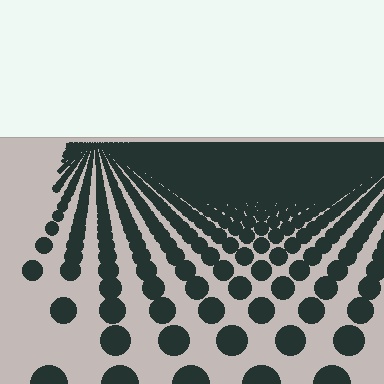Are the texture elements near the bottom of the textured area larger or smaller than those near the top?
Larger. Near the bottom, elements are closer to the viewer and appear at a bigger on-screen size.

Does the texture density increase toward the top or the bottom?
Density increases toward the top.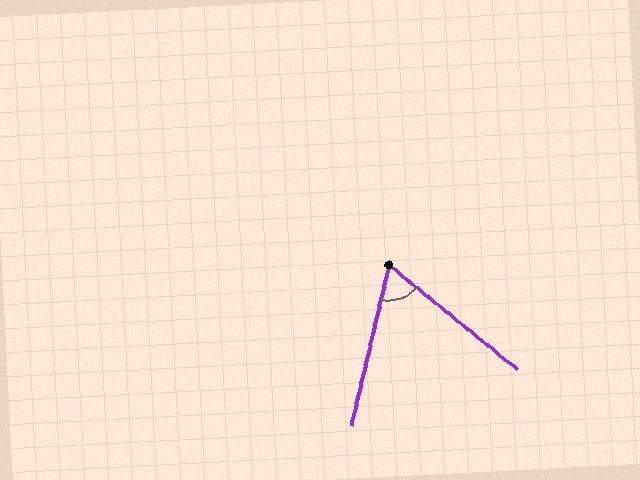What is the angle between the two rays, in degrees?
Approximately 64 degrees.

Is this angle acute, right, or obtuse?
It is acute.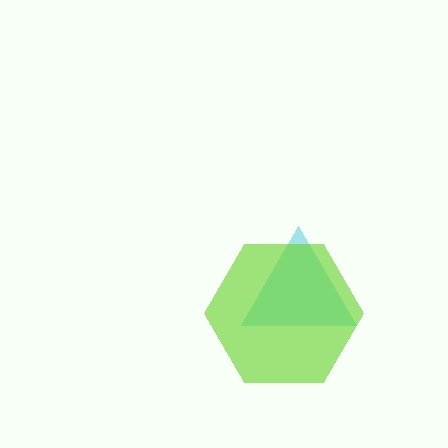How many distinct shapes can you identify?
There are 2 distinct shapes: a cyan triangle, a lime hexagon.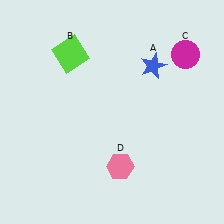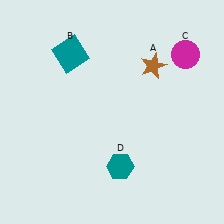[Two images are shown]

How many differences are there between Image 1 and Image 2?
There are 3 differences between the two images.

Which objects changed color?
A changed from blue to brown. B changed from lime to teal. D changed from pink to teal.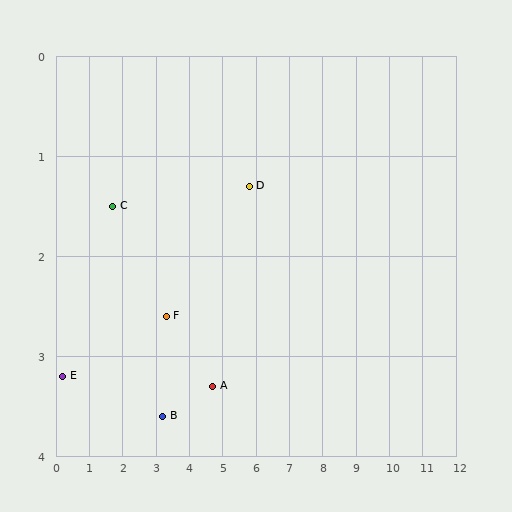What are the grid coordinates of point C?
Point C is at approximately (1.7, 1.5).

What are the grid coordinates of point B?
Point B is at approximately (3.2, 3.6).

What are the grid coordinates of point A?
Point A is at approximately (4.7, 3.3).